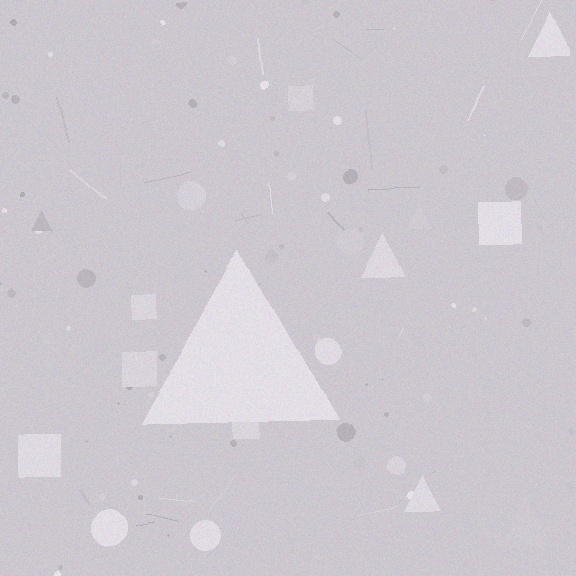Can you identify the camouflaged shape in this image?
The camouflaged shape is a triangle.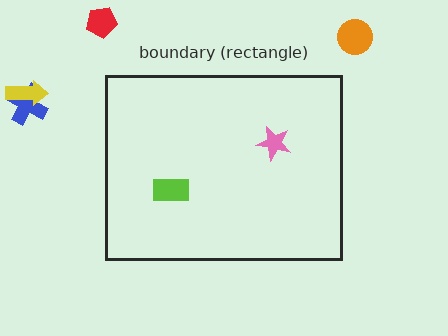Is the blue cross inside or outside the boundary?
Outside.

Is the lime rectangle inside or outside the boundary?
Inside.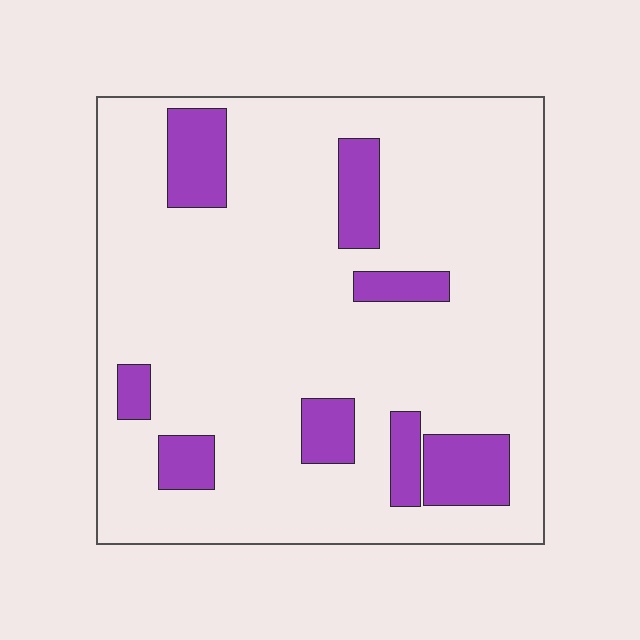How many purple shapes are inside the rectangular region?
8.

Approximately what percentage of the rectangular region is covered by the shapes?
Approximately 15%.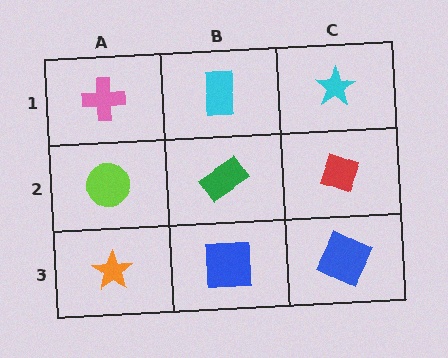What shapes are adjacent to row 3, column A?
A lime circle (row 2, column A), a blue square (row 3, column B).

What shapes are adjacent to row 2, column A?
A pink cross (row 1, column A), an orange star (row 3, column A), a green rectangle (row 2, column B).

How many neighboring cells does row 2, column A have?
3.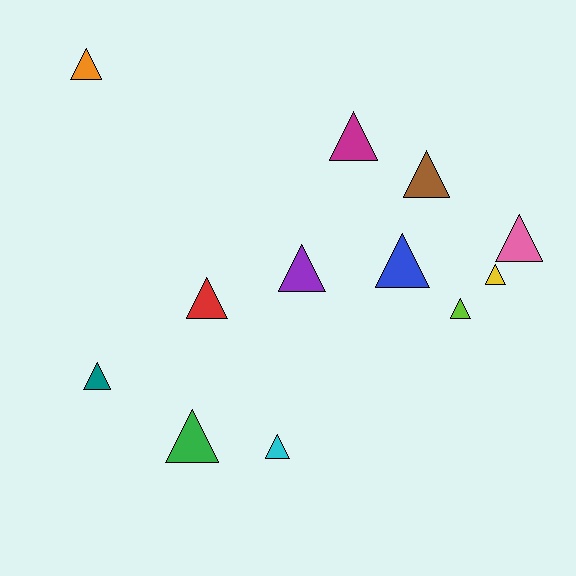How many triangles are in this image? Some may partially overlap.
There are 12 triangles.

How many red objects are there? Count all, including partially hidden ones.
There is 1 red object.